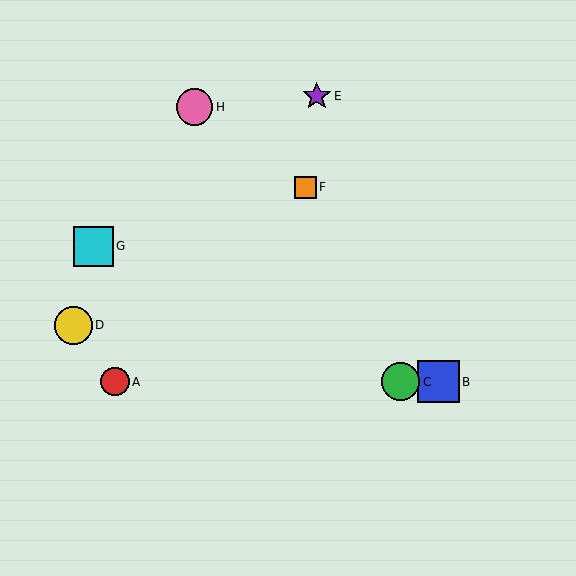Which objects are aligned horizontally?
Objects A, B, C are aligned horizontally.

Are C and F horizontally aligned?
No, C is at y≈382 and F is at y≈187.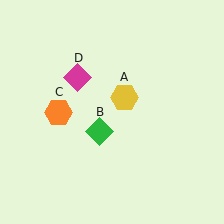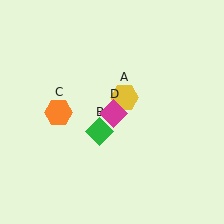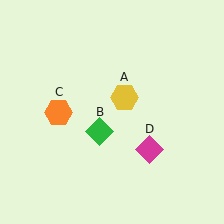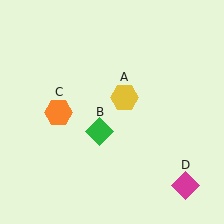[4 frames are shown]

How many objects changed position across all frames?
1 object changed position: magenta diamond (object D).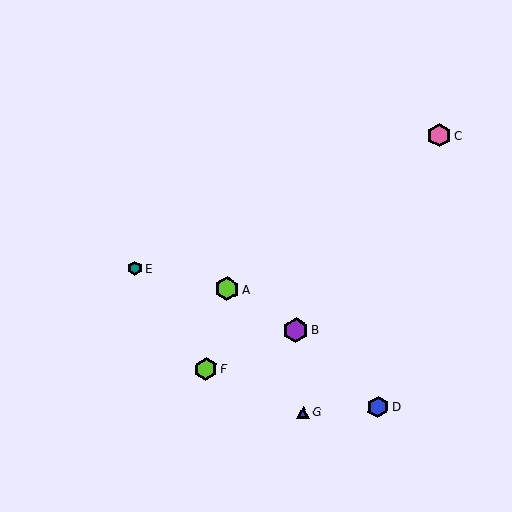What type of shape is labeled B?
Shape B is a purple hexagon.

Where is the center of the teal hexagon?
The center of the teal hexagon is at (135, 269).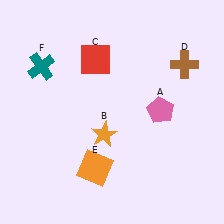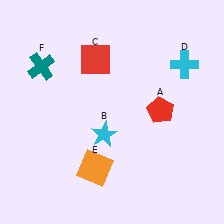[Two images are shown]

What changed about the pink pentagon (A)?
In Image 1, A is pink. In Image 2, it changed to red.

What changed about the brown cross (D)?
In Image 1, D is brown. In Image 2, it changed to cyan.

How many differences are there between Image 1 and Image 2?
There are 3 differences between the two images.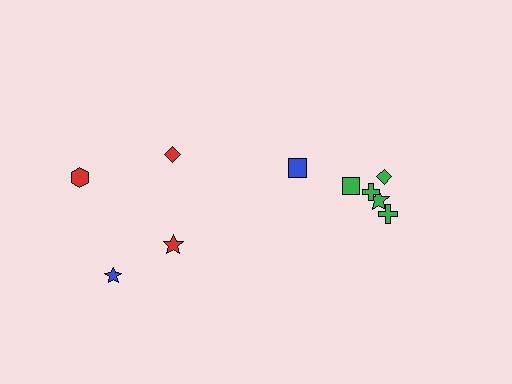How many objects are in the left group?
There are 4 objects.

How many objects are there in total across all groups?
There are 10 objects.